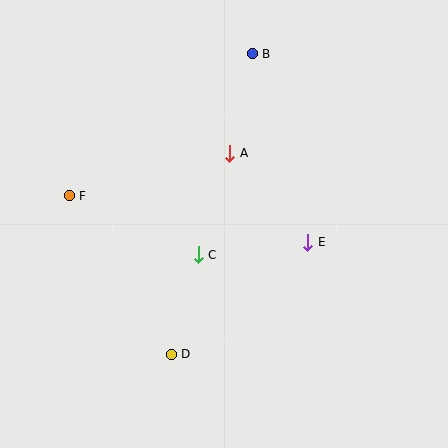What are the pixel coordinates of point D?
Point D is at (171, 354).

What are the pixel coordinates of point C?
Point C is at (198, 255).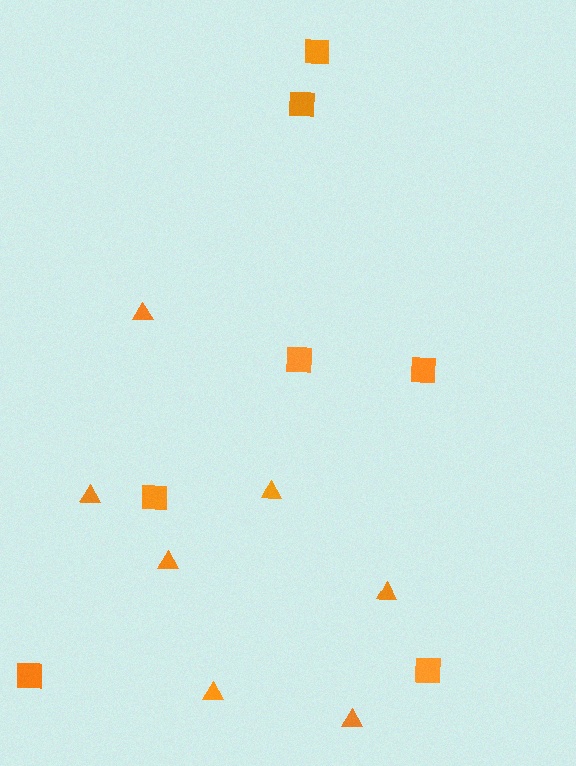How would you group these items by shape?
There are 2 groups: one group of triangles (7) and one group of squares (7).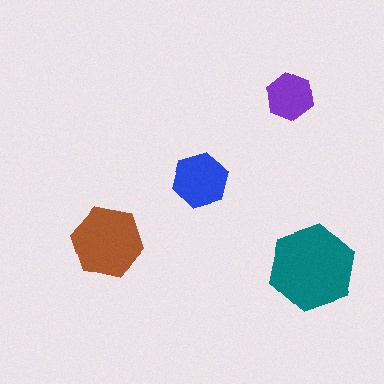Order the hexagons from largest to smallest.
the teal one, the brown one, the blue one, the purple one.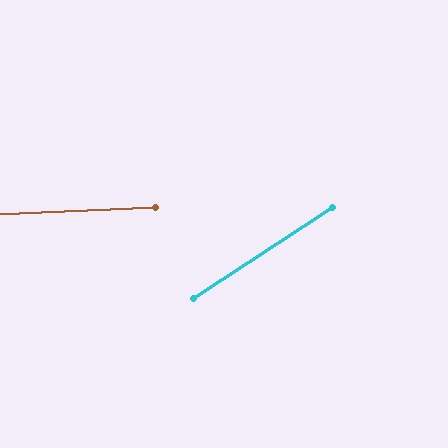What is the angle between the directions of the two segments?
Approximately 31 degrees.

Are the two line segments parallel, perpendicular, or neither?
Neither parallel nor perpendicular — they differ by about 31°.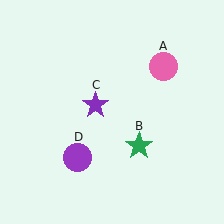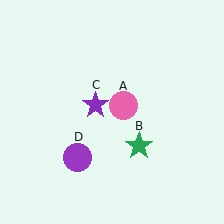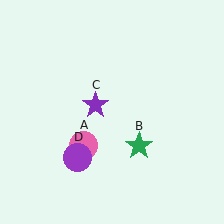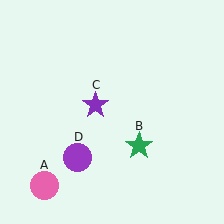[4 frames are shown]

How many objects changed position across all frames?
1 object changed position: pink circle (object A).